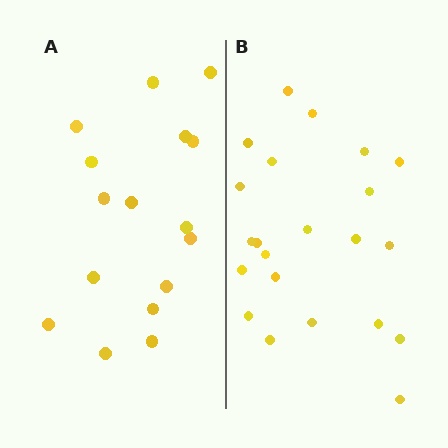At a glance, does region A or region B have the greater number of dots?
Region B (the right region) has more dots.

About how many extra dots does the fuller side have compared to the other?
Region B has about 6 more dots than region A.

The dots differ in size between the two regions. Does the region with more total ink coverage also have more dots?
No. Region A has more total ink coverage because its dots are larger, but region B actually contains more individual dots. Total area can be misleading — the number of items is what matters here.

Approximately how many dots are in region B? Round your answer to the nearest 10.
About 20 dots. (The exact count is 22, which rounds to 20.)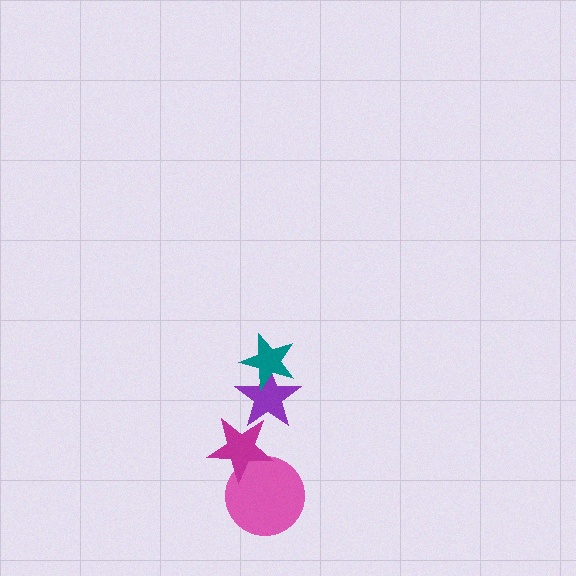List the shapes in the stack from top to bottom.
From top to bottom: the teal star, the purple star, the magenta star, the pink circle.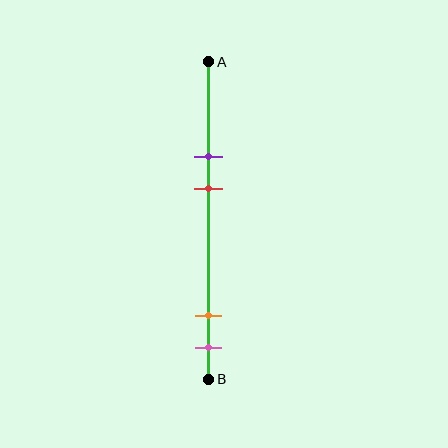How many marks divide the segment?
There are 4 marks dividing the segment.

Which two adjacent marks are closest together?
The orange and pink marks are the closest adjacent pair.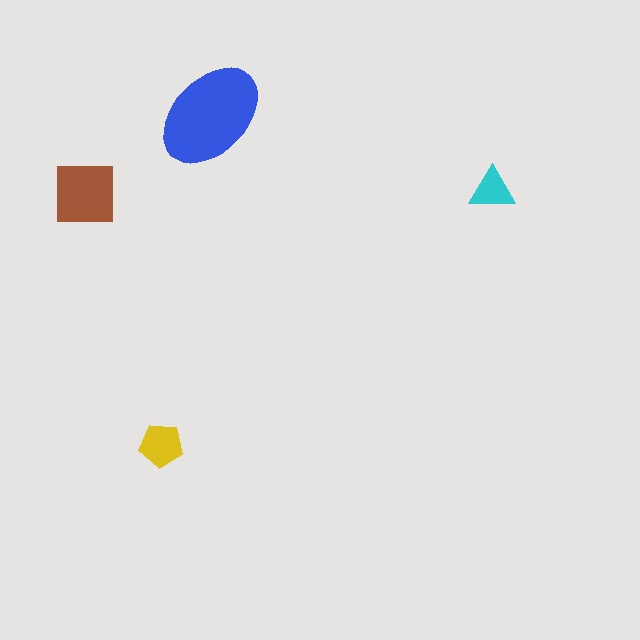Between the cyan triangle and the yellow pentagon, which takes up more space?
The yellow pentagon.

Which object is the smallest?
The cyan triangle.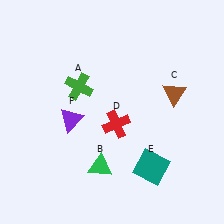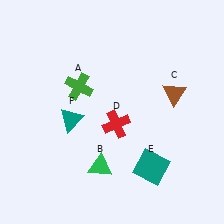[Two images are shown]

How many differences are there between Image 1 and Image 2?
There is 1 difference between the two images.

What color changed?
The triangle (F) changed from purple in Image 1 to teal in Image 2.